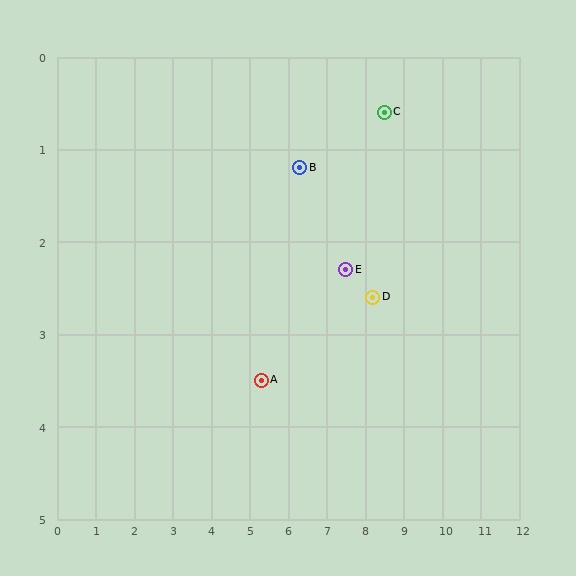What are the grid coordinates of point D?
Point D is at approximately (8.2, 2.6).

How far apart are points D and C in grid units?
Points D and C are about 2.0 grid units apart.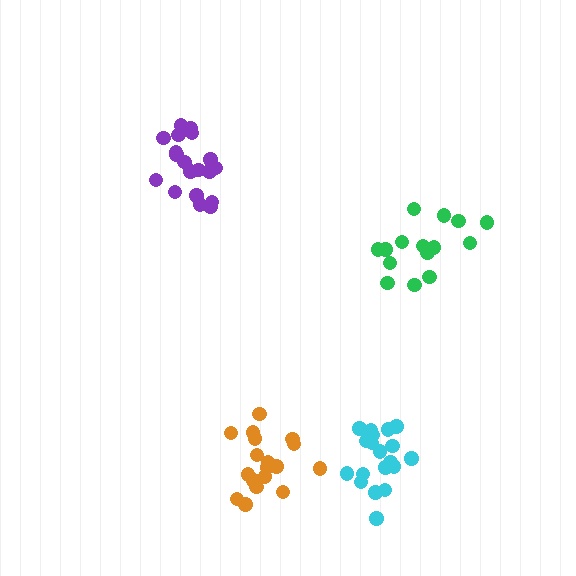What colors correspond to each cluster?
The clusters are colored: orange, purple, green, cyan.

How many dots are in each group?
Group 1: 18 dots, Group 2: 19 dots, Group 3: 15 dots, Group 4: 20 dots (72 total).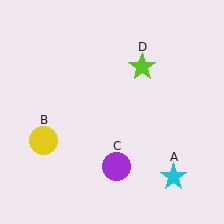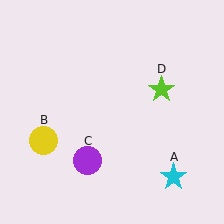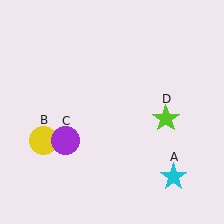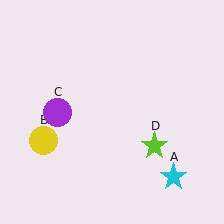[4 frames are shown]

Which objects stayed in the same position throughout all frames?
Cyan star (object A) and yellow circle (object B) remained stationary.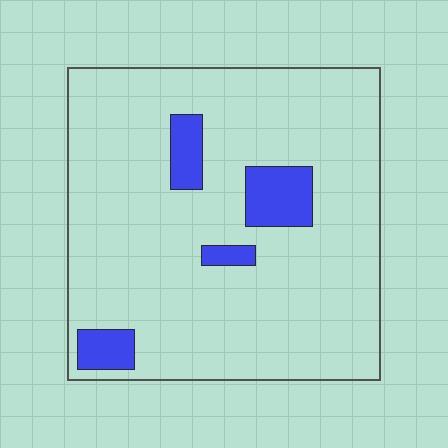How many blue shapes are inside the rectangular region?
4.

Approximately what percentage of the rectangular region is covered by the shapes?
Approximately 10%.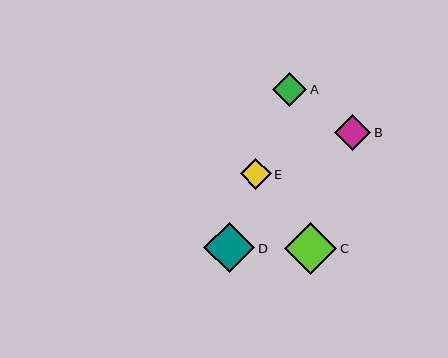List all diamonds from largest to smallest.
From largest to smallest: C, D, B, A, E.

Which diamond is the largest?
Diamond C is the largest with a size of approximately 52 pixels.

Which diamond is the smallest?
Diamond E is the smallest with a size of approximately 31 pixels.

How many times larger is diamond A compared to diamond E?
Diamond A is approximately 1.1 times the size of diamond E.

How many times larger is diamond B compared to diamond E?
Diamond B is approximately 1.2 times the size of diamond E.